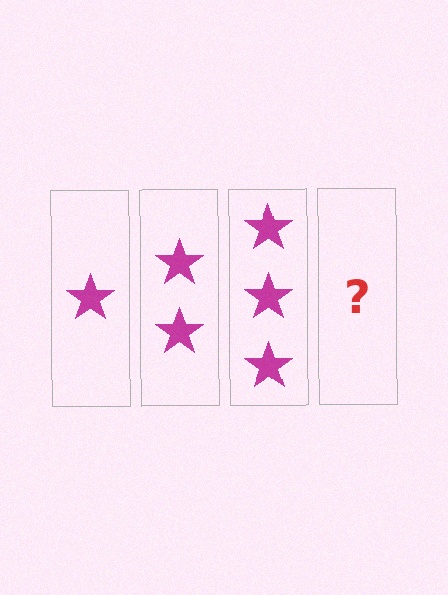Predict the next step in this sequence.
The next step is 4 stars.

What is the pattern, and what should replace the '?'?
The pattern is that each step adds one more star. The '?' should be 4 stars.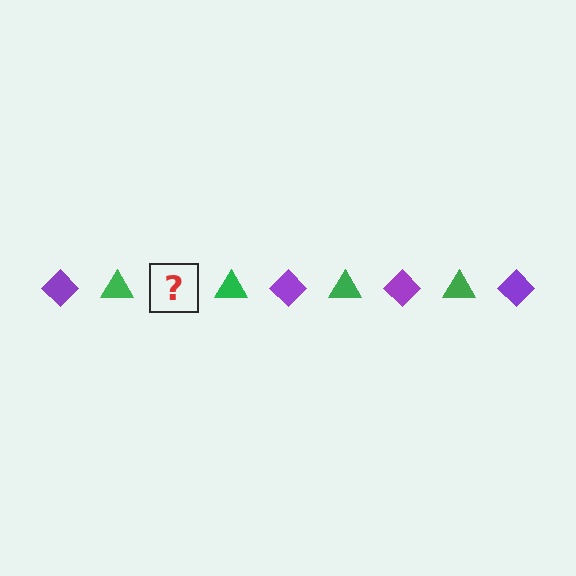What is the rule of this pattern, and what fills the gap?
The rule is that the pattern alternates between purple diamond and green triangle. The gap should be filled with a purple diamond.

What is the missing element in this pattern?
The missing element is a purple diamond.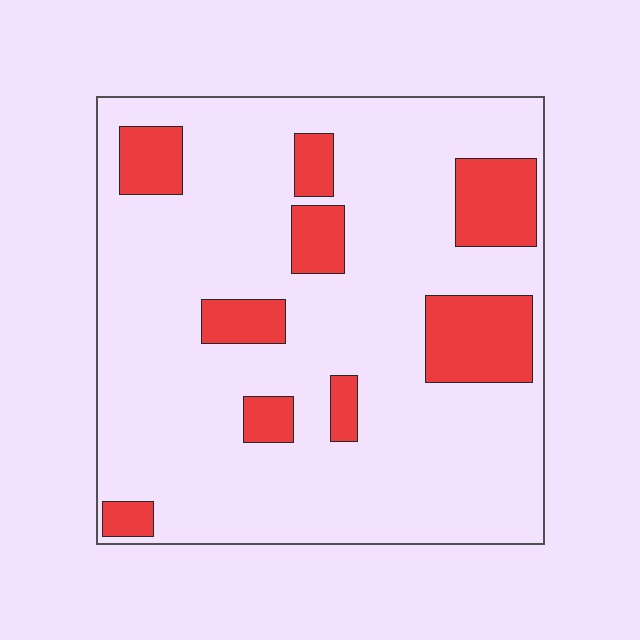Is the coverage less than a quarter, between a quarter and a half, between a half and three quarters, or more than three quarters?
Less than a quarter.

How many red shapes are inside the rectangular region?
9.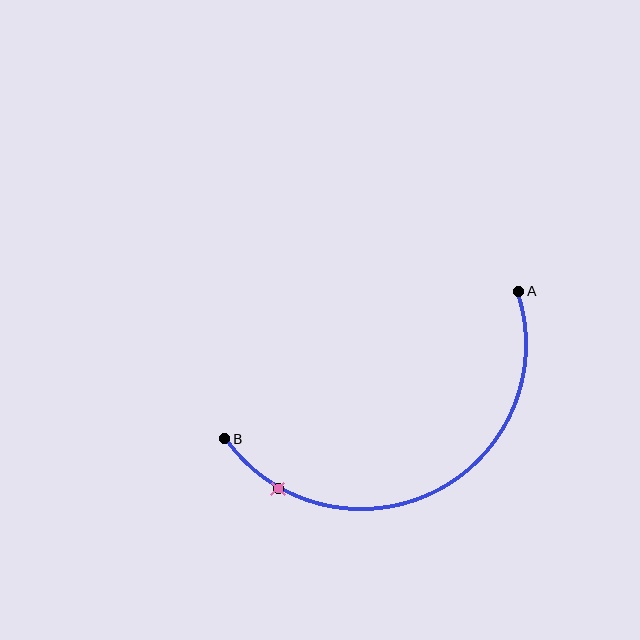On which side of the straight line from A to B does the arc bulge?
The arc bulges below the straight line connecting A and B.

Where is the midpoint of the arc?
The arc midpoint is the point on the curve farthest from the straight line joining A and B. It sits below that line.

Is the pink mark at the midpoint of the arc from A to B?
No. The pink mark lies on the arc but is closer to endpoint B. The arc midpoint would be at the point on the curve equidistant along the arc from both A and B.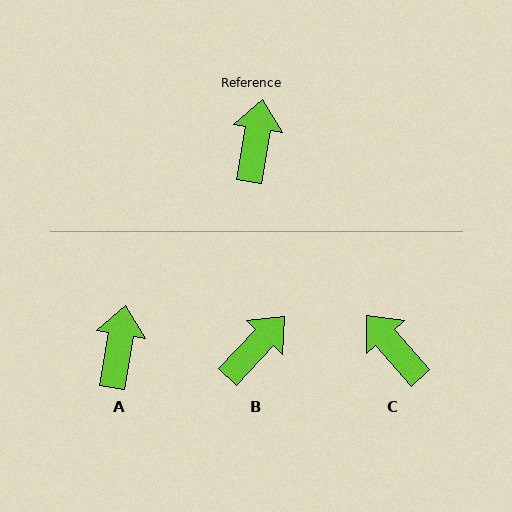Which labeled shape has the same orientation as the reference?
A.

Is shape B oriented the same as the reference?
No, it is off by about 33 degrees.